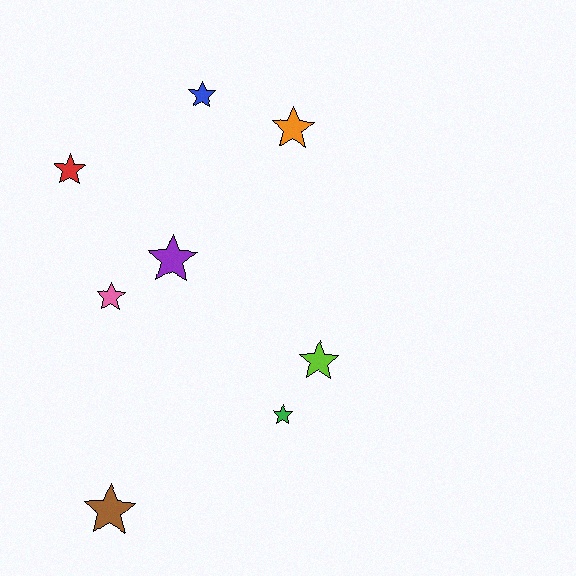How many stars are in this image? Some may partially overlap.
There are 8 stars.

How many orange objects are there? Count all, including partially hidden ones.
There is 1 orange object.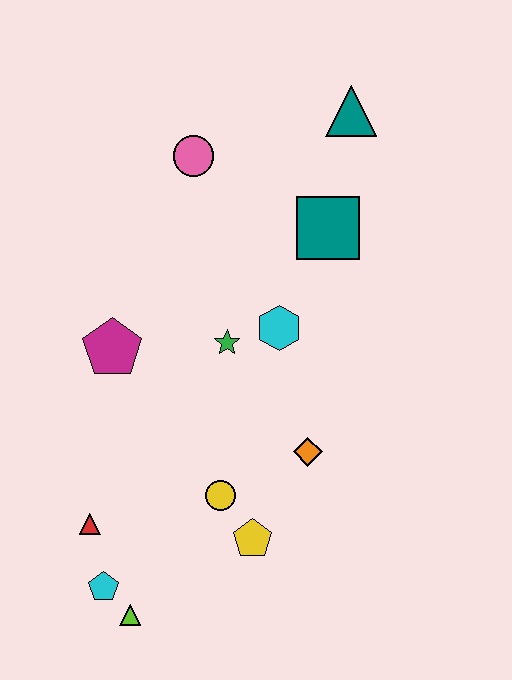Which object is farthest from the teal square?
The lime triangle is farthest from the teal square.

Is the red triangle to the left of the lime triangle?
Yes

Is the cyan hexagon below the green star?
No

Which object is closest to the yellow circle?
The yellow pentagon is closest to the yellow circle.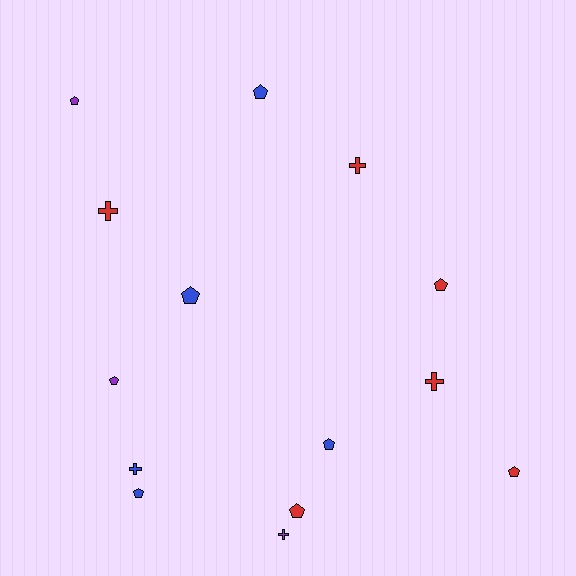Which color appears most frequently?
Red, with 6 objects.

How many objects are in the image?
There are 14 objects.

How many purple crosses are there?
There is 1 purple cross.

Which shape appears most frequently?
Pentagon, with 9 objects.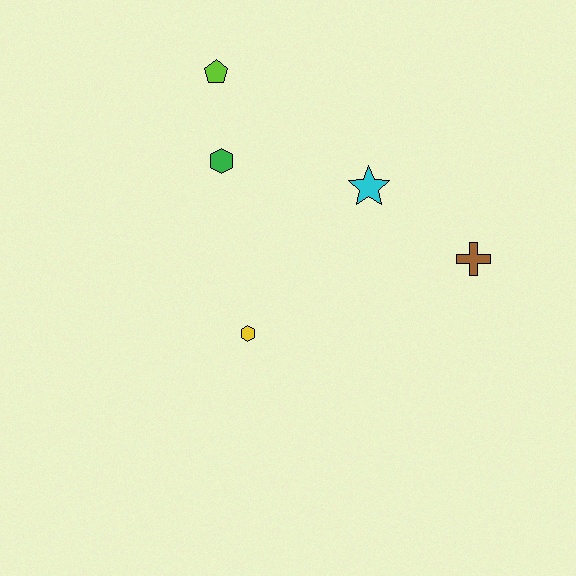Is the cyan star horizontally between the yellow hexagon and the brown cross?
Yes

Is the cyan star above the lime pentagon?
No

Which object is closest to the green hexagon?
The lime pentagon is closest to the green hexagon.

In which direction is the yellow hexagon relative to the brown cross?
The yellow hexagon is to the left of the brown cross.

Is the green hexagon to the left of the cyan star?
Yes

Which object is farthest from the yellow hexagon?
The lime pentagon is farthest from the yellow hexagon.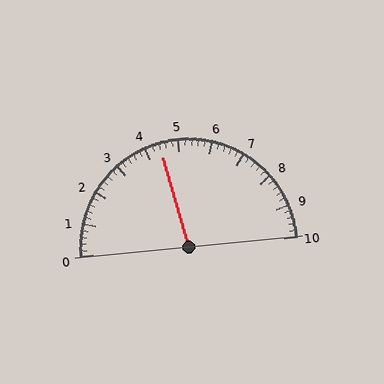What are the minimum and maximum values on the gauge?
The gauge ranges from 0 to 10.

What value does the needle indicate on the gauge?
The needle indicates approximately 4.4.